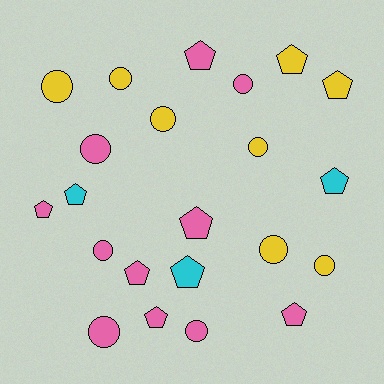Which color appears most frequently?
Pink, with 11 objects.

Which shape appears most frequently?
Circle, with 11 objects.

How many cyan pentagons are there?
There are 3 cyan pentagons.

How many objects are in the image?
There are 22 objects.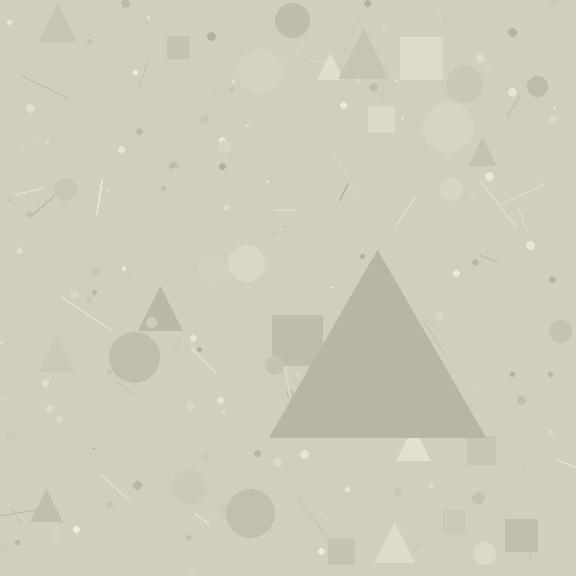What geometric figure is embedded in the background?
A triangle is embedded in the background.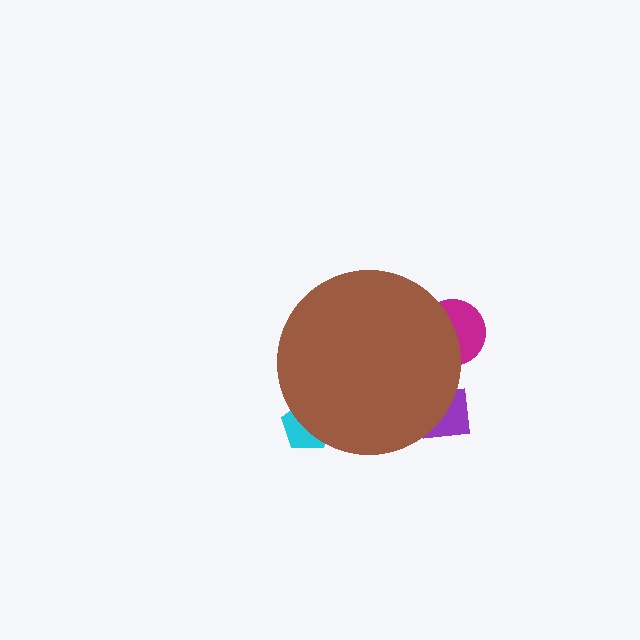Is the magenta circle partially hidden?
Yes, the magenta circle is partially hidden behind the brown circle.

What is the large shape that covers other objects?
A brown circle.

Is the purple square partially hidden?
Yes, the purple square is partially hidden behind the brown circle.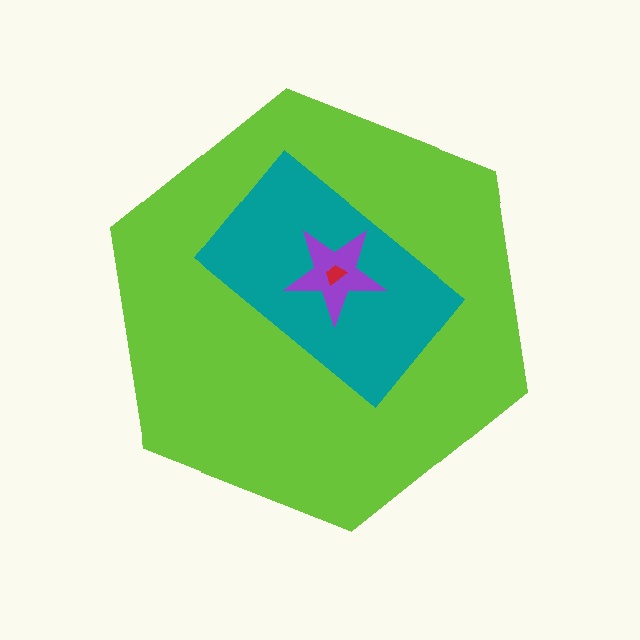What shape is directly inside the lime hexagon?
The teal rectangle.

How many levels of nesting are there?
4.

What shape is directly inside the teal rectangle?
The purple star.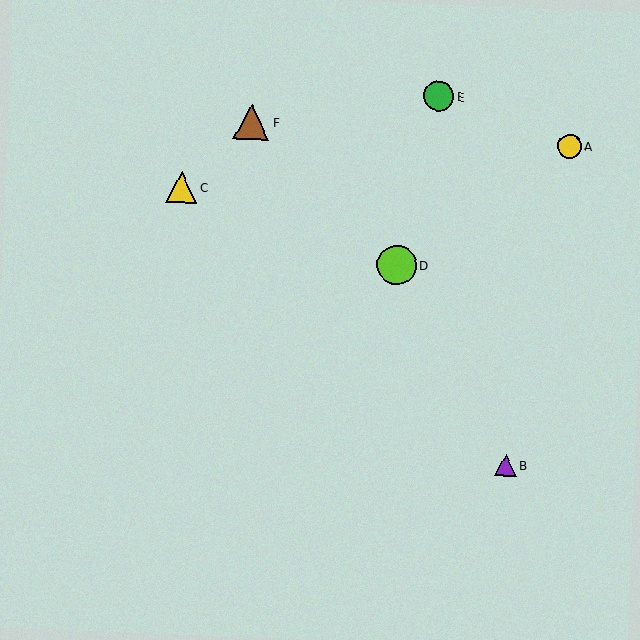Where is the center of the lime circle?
The center of the lime circle is at (397, 265).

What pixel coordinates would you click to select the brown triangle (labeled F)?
Click at (252, 122) to select the brown triangle F.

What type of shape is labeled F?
Shape F is a brown triangle.